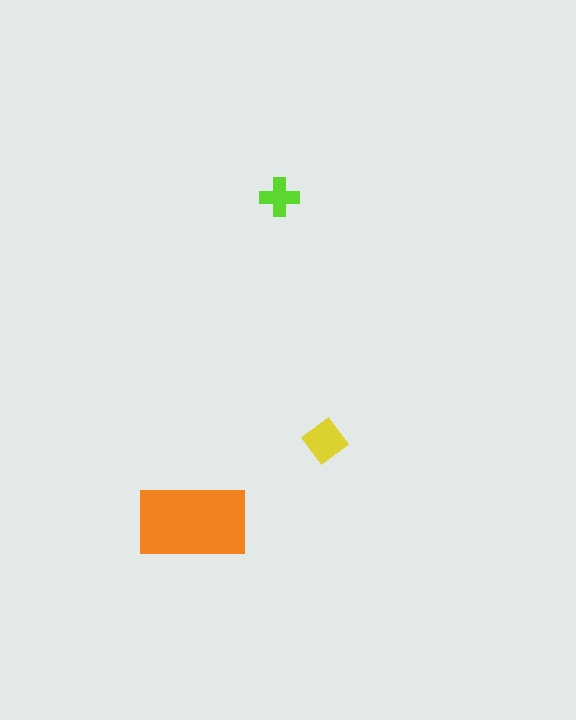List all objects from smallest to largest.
The lime cross, the yellow diamond, the orange rectangle.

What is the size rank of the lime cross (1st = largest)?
3rd.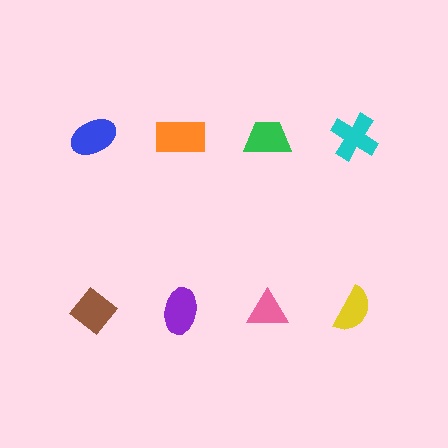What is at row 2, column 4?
A yellow semicircle.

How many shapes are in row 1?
4 shapes.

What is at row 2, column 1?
A brown diamond.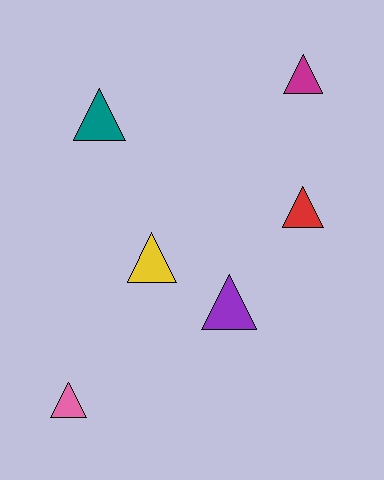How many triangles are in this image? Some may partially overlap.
There are 6 triangles.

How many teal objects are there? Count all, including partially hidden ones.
There is 1 teal object.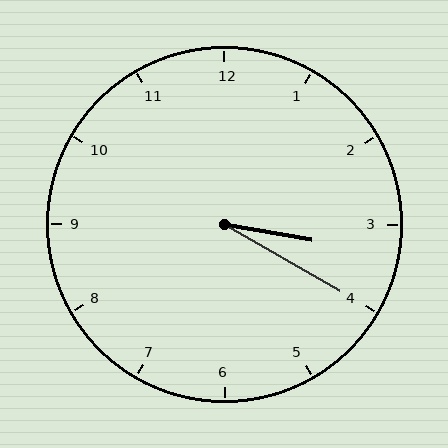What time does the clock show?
3:20.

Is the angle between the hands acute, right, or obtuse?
It is acute.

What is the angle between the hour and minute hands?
Approximately 20 degrees.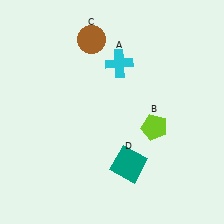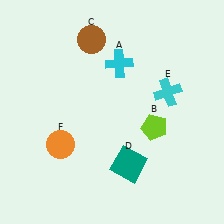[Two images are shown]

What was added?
A cyan cross (E), an orange circle (F) were added in Image 2.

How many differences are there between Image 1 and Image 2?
There are 2 differences between the two images.